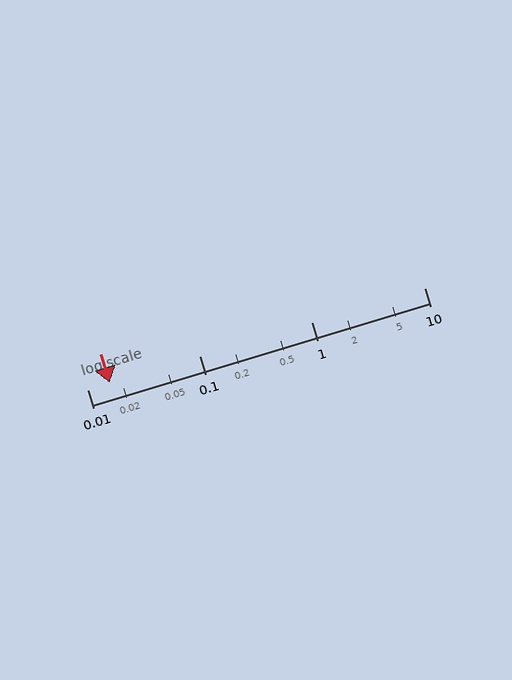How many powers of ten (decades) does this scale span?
The scale spans 3 decades, from 0.01 to 10.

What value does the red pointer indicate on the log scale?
The pointer indicates approximately 0.016.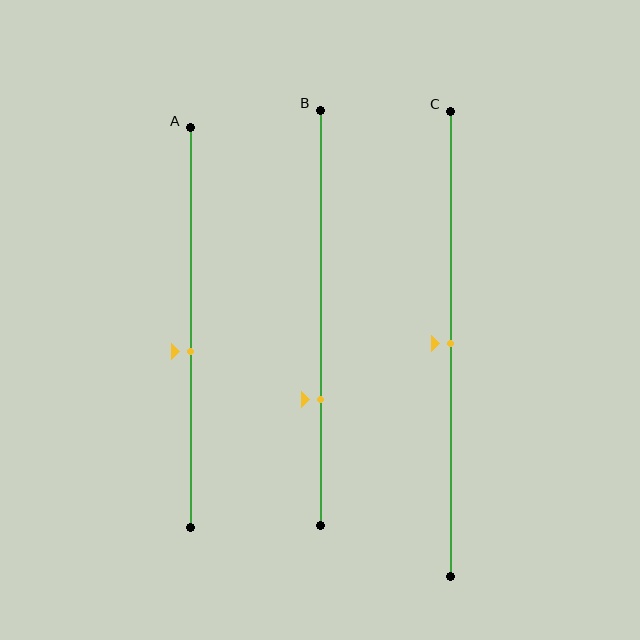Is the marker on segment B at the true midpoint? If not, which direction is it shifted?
No, the marker on segment B is shifted downward by about 20% of the segment length.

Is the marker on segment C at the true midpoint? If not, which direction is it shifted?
Yes, the marker on segment C is at the true midpoint.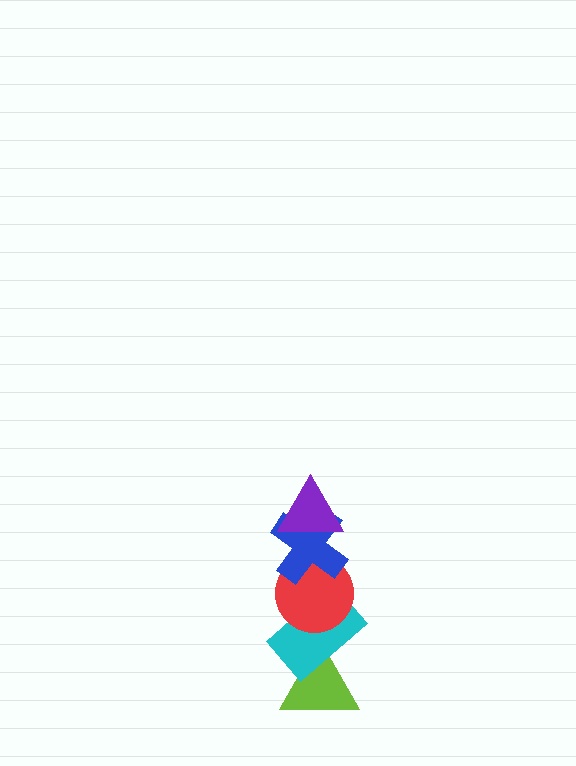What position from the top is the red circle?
The red circle is 3rd from the top.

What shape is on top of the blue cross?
The purple triangle is on top of the blue cross.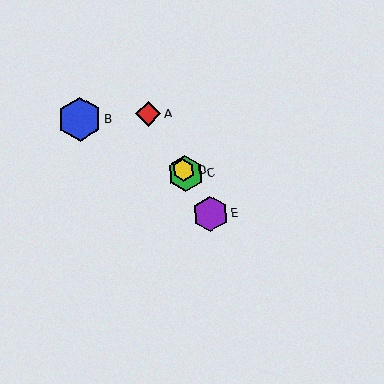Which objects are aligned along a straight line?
Objects A, C, D, E are aligned along a straight line.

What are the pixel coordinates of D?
Object D is at (183, 170).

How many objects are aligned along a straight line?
4 objects (A, C, D, E) are aligned along a straight line.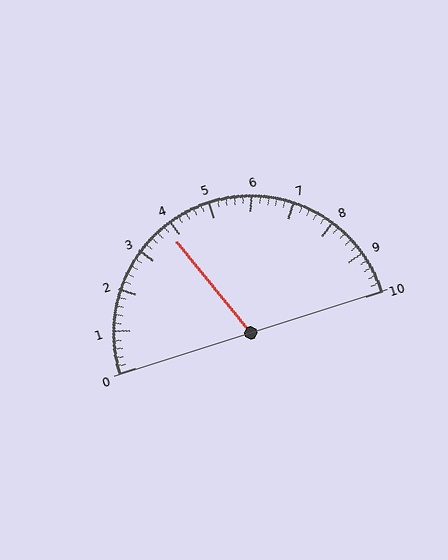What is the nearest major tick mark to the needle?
The nearest major tick mark is 4.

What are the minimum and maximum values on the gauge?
The gauge ranges from 0 to 10.